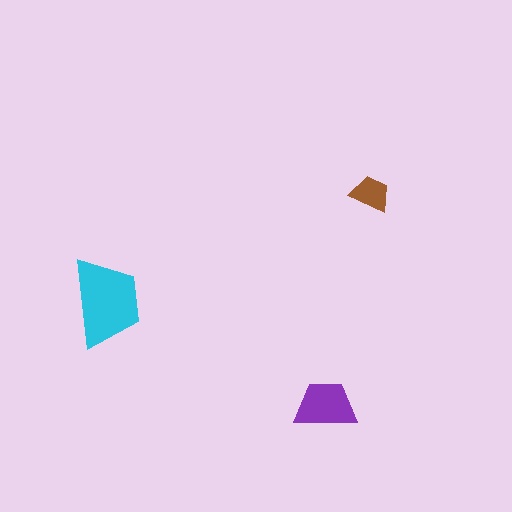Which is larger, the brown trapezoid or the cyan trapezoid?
The cyan one.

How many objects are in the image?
There are 3 objects in the image.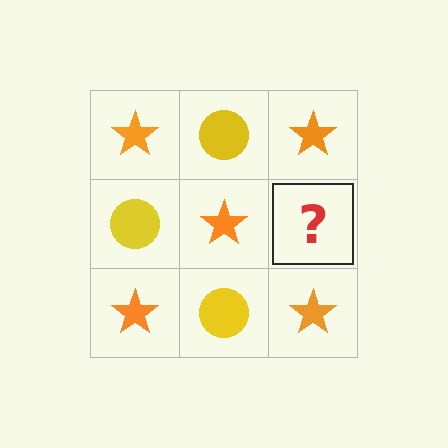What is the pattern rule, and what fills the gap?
The rule is that it alternates orange star and yellow circle in a checkerboard pattern. The gap should be filled with a yellow circle.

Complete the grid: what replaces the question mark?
The question mark should be replaced with a yellow circle.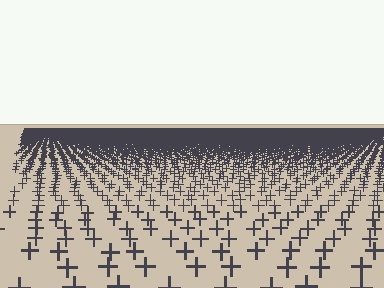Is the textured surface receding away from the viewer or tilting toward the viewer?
The surface is receding away from the viewer. Texture elements get smaller and denser toward the top.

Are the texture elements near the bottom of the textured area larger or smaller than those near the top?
Larger. Near the bottom, elements are closer to the viewer and appear at a bigger on-screen size.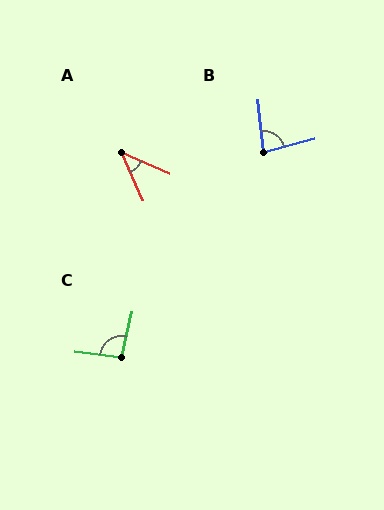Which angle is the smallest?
A, at approximately 43 degrees.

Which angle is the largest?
C, at approximately 96 degrees.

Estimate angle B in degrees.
Approximately 80 degrees.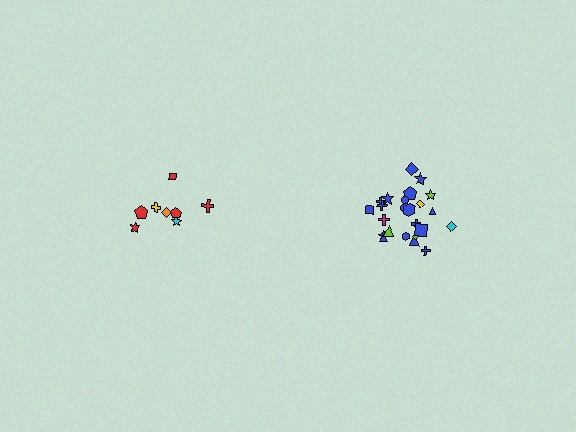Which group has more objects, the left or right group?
The right group.